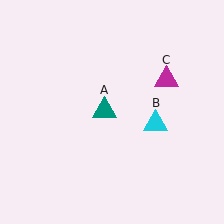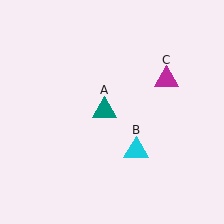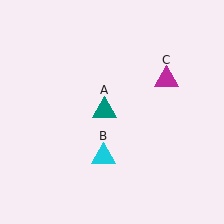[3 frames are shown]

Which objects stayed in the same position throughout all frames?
Teal triangle (object A) and magenta triangle (object C) remained stationary.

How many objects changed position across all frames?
1 object changed position: cyan triangle (object B).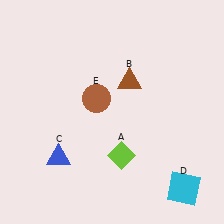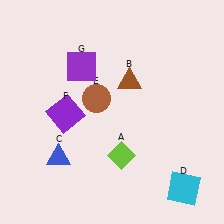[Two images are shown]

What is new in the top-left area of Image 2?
A purple square (G) was added in the top-left area of Image 2.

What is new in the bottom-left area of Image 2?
A purple square (F) was added in the bottom-left area of Image 2.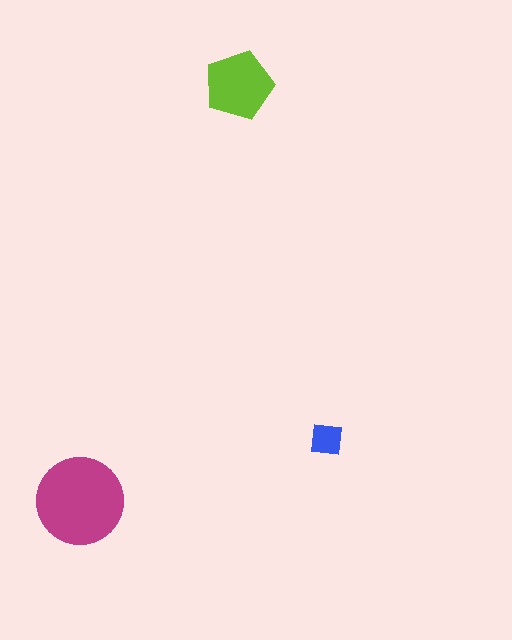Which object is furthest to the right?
The blue square is rightmost.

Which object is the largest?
The magenta circle.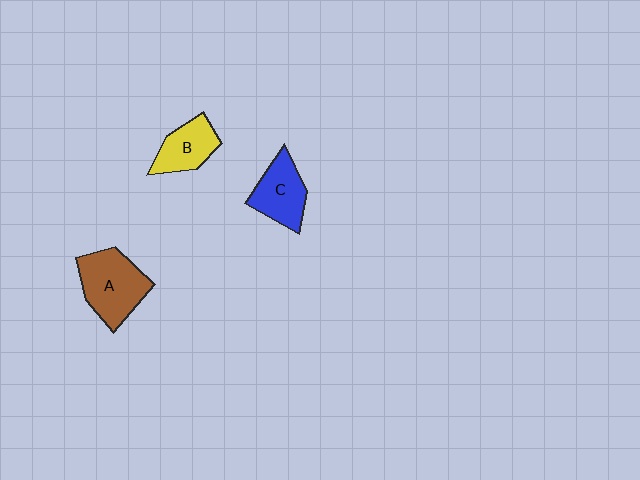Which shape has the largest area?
Shape A (brown).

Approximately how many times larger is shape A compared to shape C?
Approximately 1.3 times.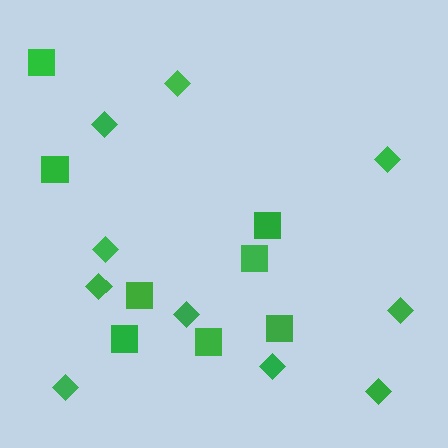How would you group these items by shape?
There are 2 groups: one group of squares (8) and one group of diamonds (10).